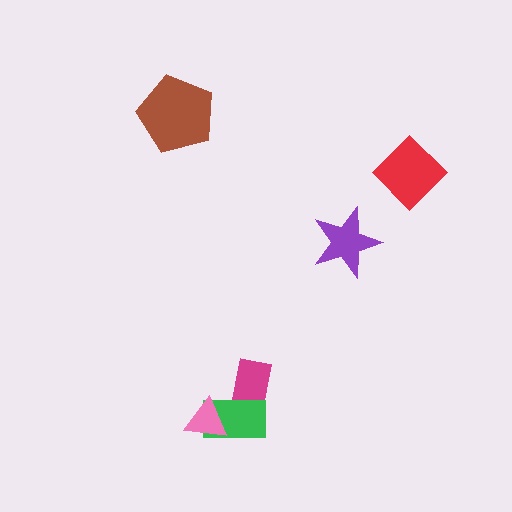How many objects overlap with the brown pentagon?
0 objects overlap with the brown pentagon.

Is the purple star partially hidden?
No, no other shape covers it.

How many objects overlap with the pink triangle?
1 object overlaps with the pink triangle.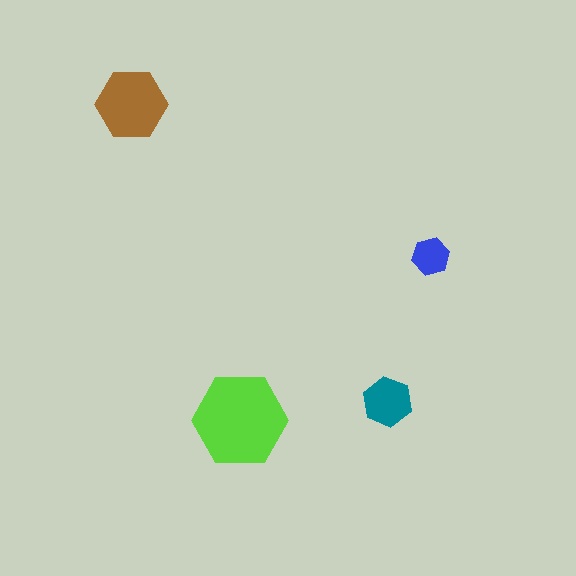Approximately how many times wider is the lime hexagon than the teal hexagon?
About 2 times wider.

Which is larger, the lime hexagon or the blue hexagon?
The lime one.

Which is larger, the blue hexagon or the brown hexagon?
The brown one.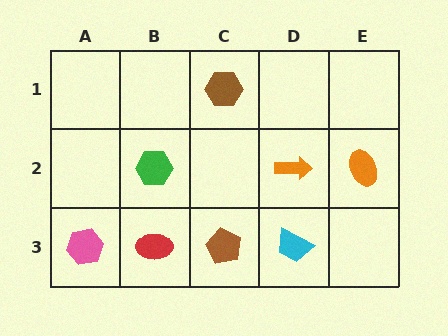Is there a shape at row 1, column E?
No, that cell is empty.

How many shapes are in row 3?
4 shapes.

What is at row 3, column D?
A cyan trapezoid.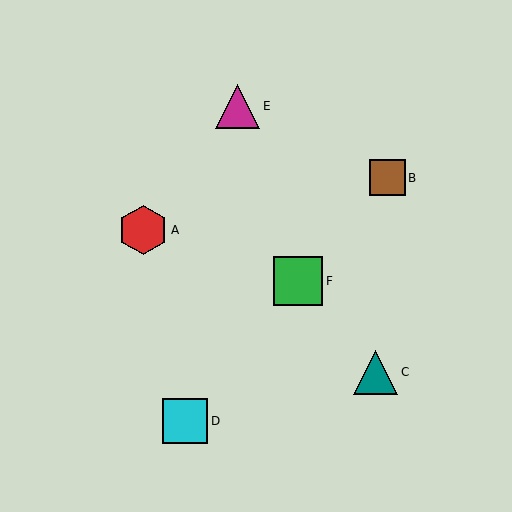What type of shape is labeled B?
Shape B is a brown square.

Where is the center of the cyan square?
The center of the cyan square is at (185, 421).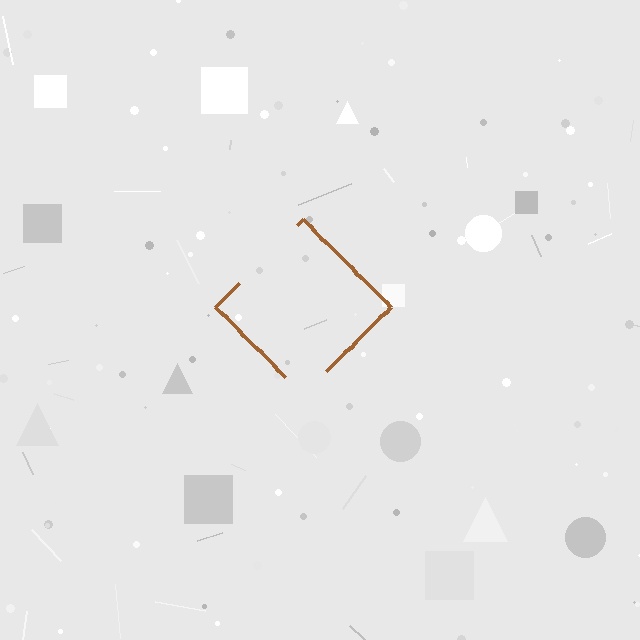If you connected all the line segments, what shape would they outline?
They would outline a diamond.